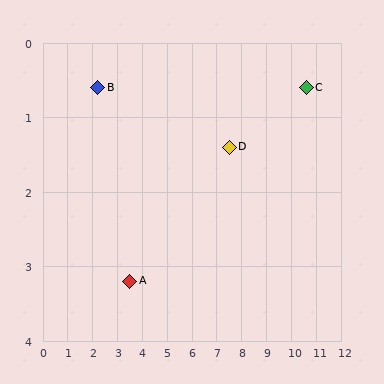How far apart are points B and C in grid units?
Points B and C are about 8.4 grid units apart.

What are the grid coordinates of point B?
Point B is at approximately (2.2, 0.6).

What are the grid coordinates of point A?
Point A is at approximately (3.5, 3.2).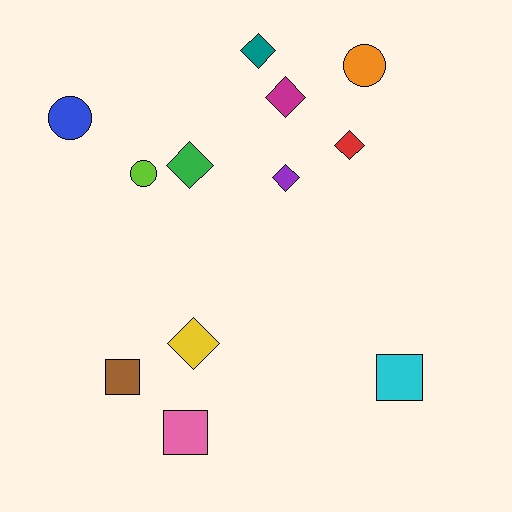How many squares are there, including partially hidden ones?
There are 3 squares.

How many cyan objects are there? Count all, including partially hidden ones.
There is 1 cyan object.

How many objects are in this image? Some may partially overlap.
There are 12 objects.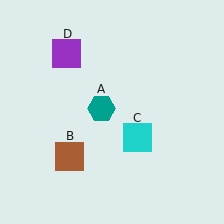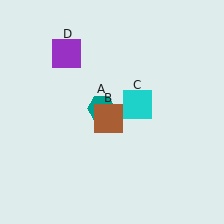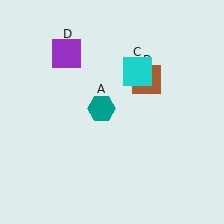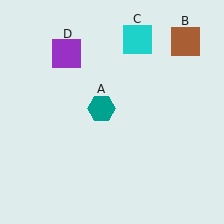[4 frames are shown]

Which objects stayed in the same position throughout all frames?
Teal hexagon (object A) and purple square (object D) remained stationary.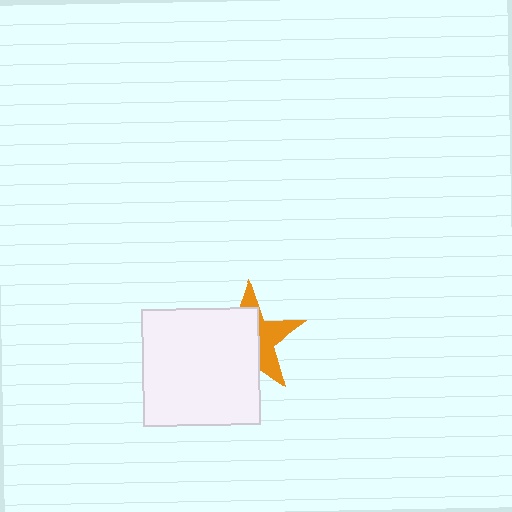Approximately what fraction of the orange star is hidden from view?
Roughly 59% of the orange star is hidden behind the white square.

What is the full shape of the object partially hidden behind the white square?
The partially hidden object is an orange star.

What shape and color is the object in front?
The object in front is a white square.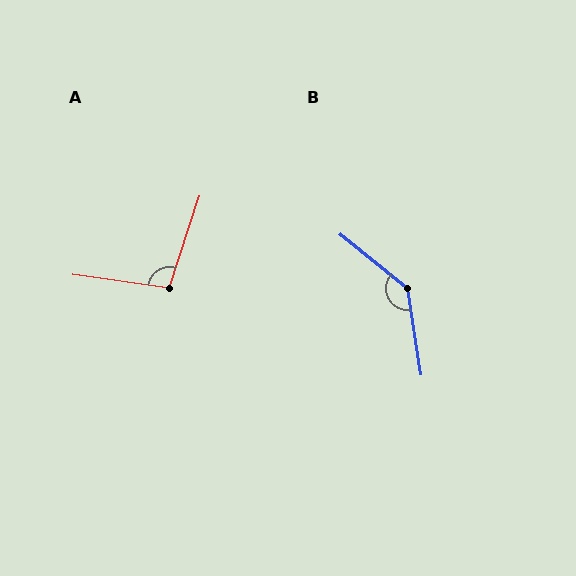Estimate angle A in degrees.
Approximately 100 degrees.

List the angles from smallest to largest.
A (100°), B (138°).